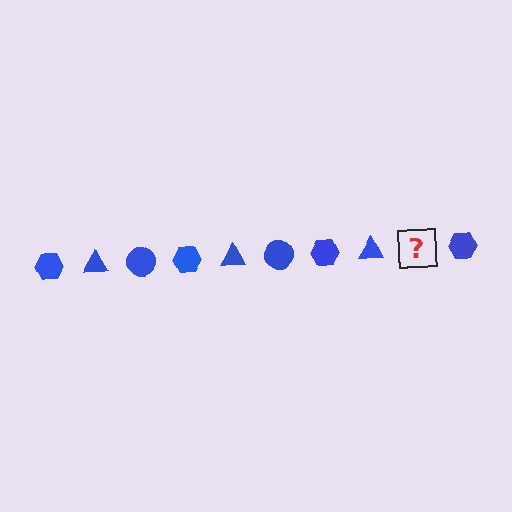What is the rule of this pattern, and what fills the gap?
The rule is that the pattern cycles through hexagon, triangle, circle shapes in blue. The gap should be filled with a blue circle.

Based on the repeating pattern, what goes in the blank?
The blank should be a blue circle.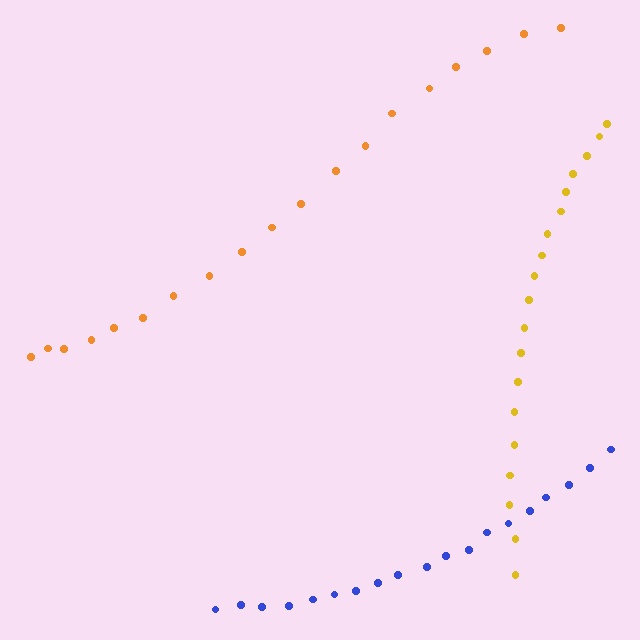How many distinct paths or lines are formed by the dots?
There are 3 distinct paths.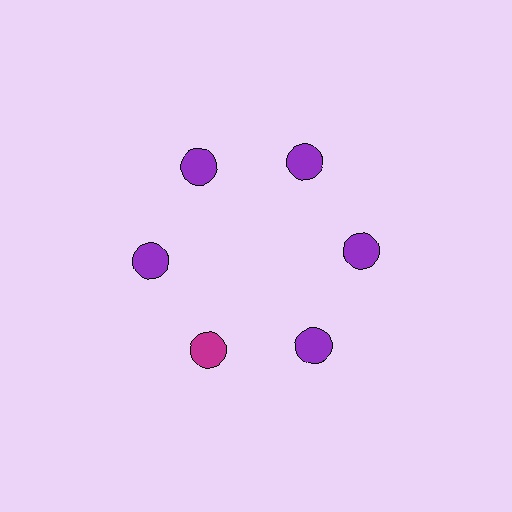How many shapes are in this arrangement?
There are 6 shapes arranged in a ring pattern.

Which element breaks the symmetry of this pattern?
The magenta circle at roughly the 7 o'clock position breaks the symmetry. All other shapes are purple circles.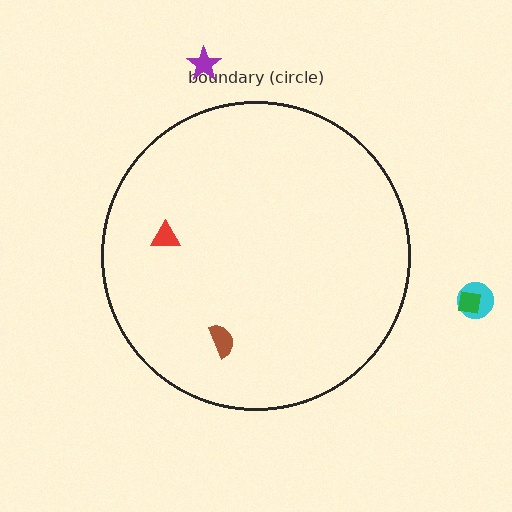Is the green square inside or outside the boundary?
Outside.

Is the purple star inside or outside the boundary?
Outside.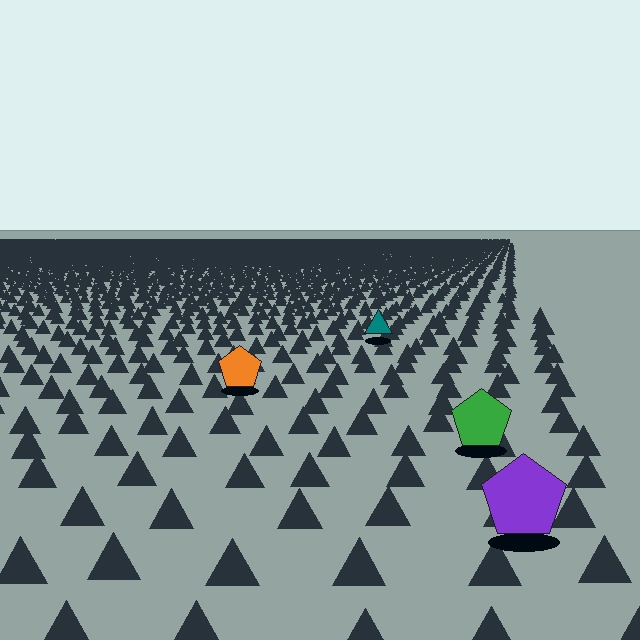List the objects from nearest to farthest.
From nearest to farthest: the purple pentagon, the green pentagon, the orange pentagon, the teal triangle.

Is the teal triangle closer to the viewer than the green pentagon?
No. The green pentagon is closer — you can tell from the texture gradient: the ground texture is coarser near it.